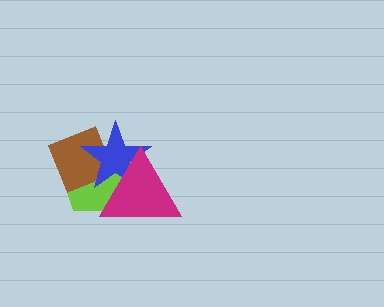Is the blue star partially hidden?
Yes, it is partially covered by another shape.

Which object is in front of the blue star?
The magenta triangle is in front of the blue star.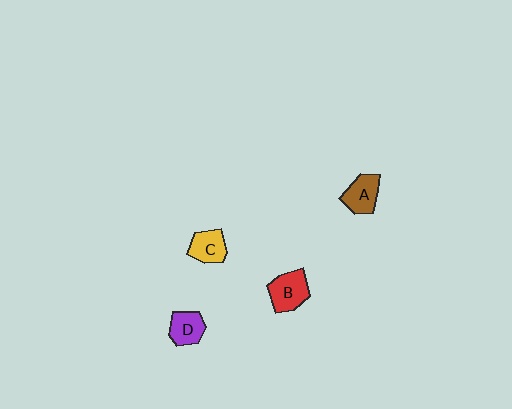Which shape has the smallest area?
Shape C (yellow).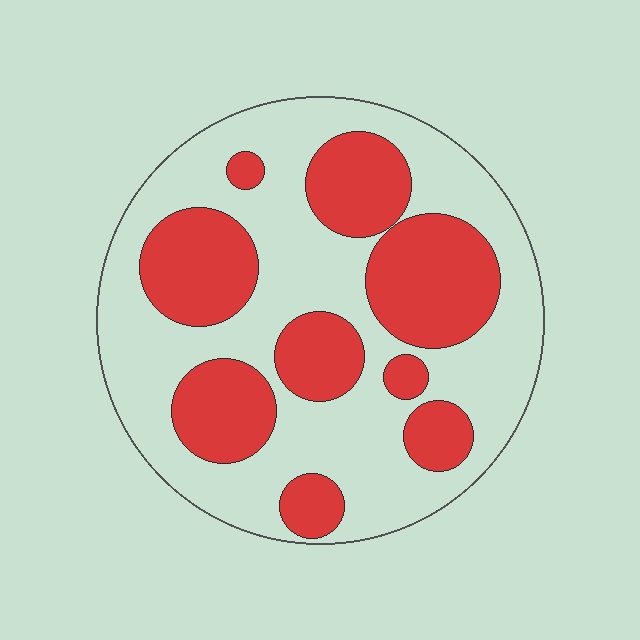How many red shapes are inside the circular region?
9.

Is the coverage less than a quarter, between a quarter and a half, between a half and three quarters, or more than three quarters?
Between a quarter and a half.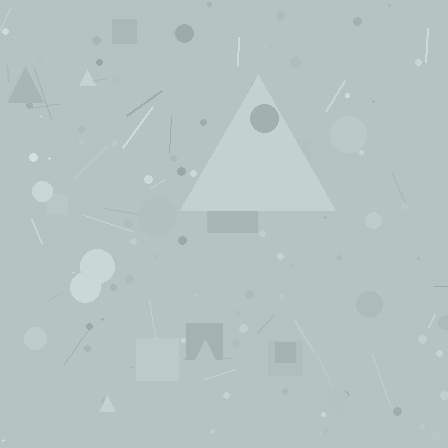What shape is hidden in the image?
A triangle is hidden in the image.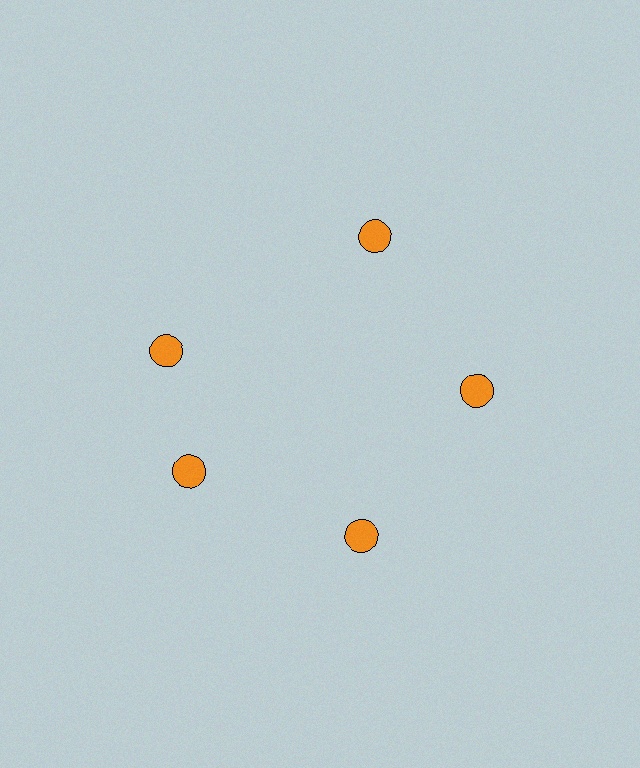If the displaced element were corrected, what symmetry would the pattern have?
It would have 5-fold rotational symmetry — the pattern would map onto itself every 72 degrees.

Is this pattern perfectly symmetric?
No. The 5 orange circles are arranged in a ring, but one element near the 10 o'clock position is rotated out of alignment along the ring, breaking the 5-fold rotational symmetry.